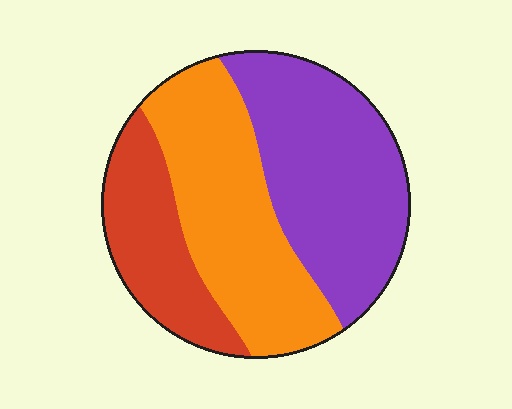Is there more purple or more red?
Purple.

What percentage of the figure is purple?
Purple takes up between a third and a half of the figure.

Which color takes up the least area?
Red, at roughly 20%.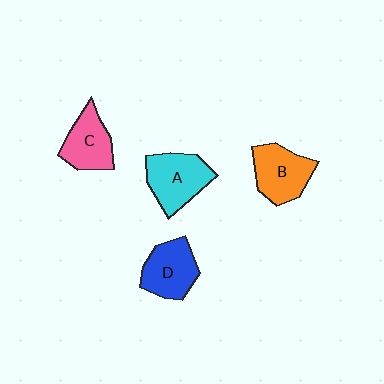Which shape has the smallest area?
Shape C (pink).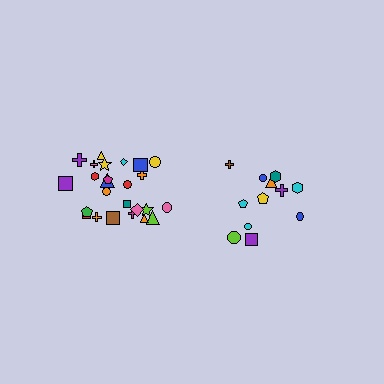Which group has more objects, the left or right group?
The left group.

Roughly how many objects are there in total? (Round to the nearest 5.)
Roughly 35 objects in total.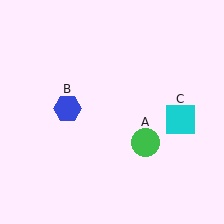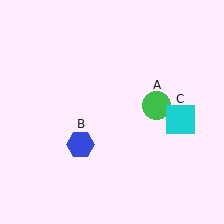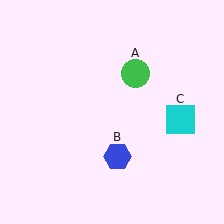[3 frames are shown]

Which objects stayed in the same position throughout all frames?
Cyan square (object C) remained stationary.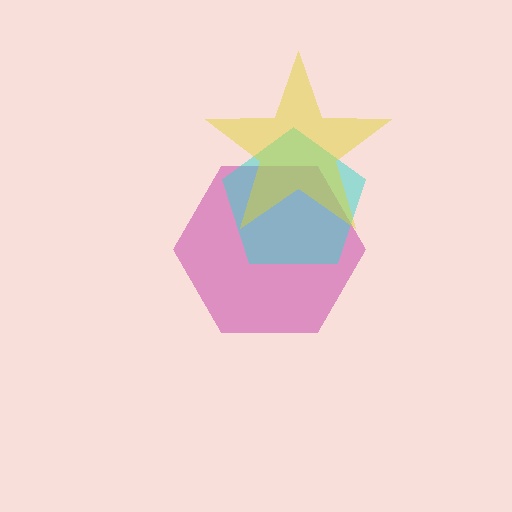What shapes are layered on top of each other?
The layered shapes are: a magenta hexagon, a cyan pentagon, a yellow star.